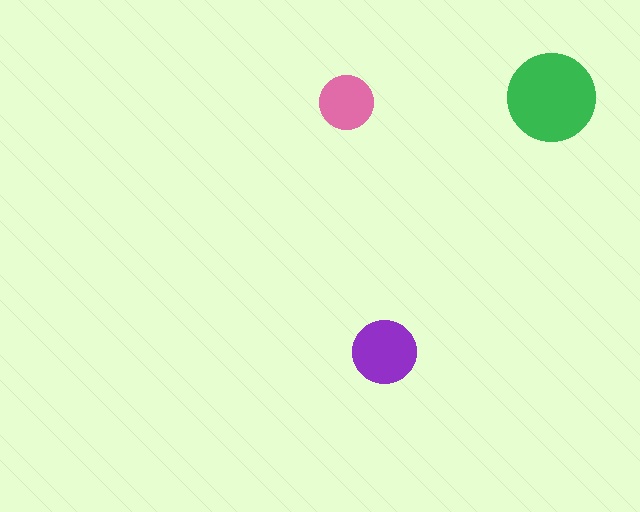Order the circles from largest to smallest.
the green one, the purple one, the pink one.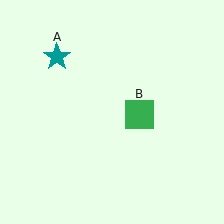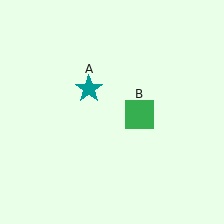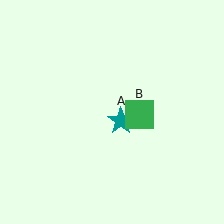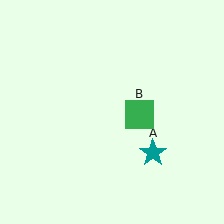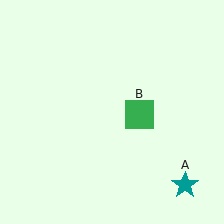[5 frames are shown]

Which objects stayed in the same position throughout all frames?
Green square (object B) remained stationary.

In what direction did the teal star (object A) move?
The teal star (object A) moved down and to the right.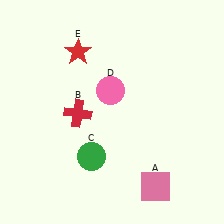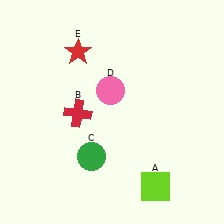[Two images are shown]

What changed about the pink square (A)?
In Image 1, A is pink. In Image 2, it changed to lime.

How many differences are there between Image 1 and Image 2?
There is 1 difference between the two images.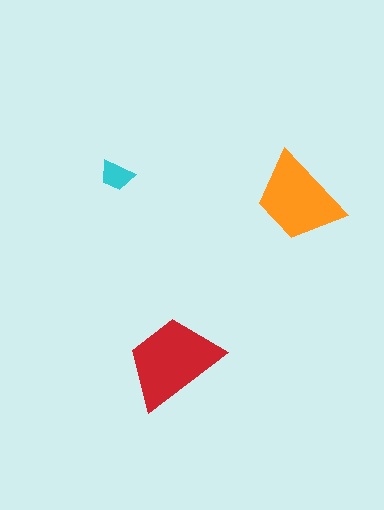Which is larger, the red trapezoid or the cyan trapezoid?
The red one.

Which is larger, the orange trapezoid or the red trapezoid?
The red one.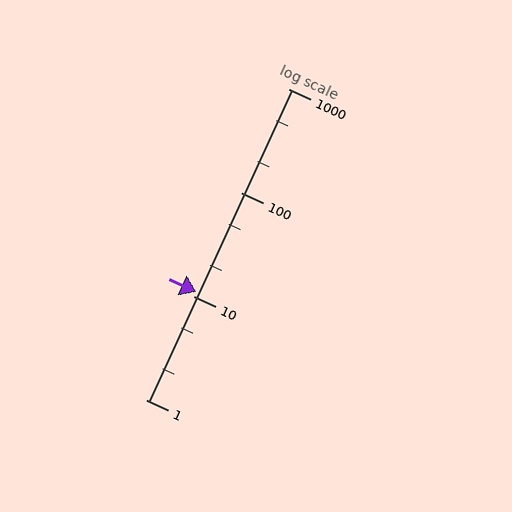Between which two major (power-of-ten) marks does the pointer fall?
The pointer is between 10 and 100.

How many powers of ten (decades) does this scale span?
The scale spans 3 decades, from 1 to 1000.